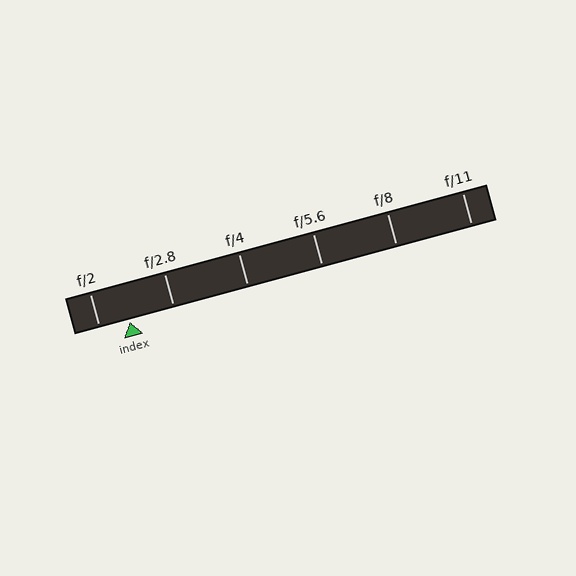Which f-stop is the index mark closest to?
The index mark is closest to f/2.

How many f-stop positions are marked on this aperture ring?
There are 6 f-stop positions marked.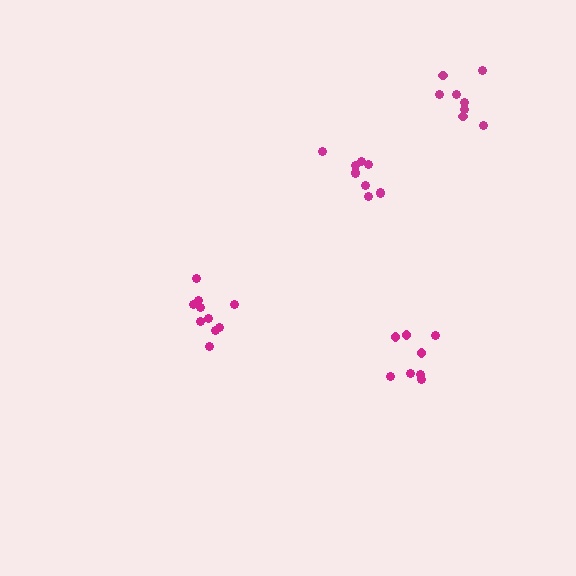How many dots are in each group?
Group 1: 10 dots, Group 2: 10 dots, Group 3: 8 dots, Group 4: 8 dots (36 total).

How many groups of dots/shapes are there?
There are 4 groups.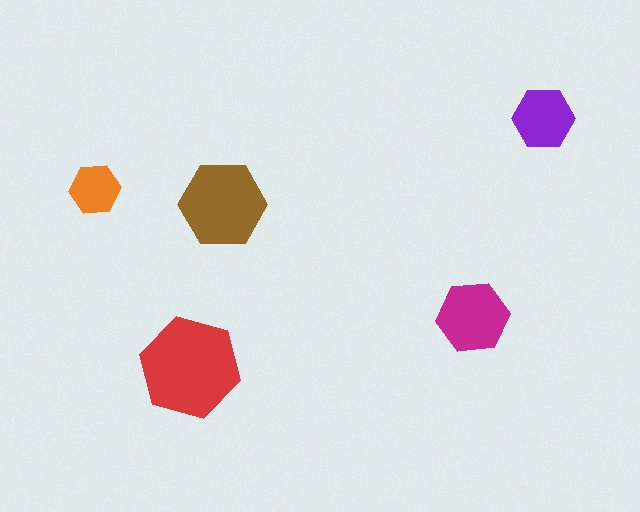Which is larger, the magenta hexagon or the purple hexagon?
The magenta one.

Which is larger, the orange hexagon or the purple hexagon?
The purple one.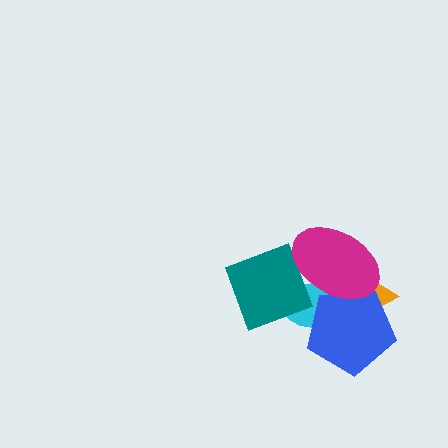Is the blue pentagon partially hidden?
Yes, it is partially covered by another shape.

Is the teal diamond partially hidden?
Yes, it is partially covered by another shape.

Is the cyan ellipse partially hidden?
Yes, it is partially covered by another shape.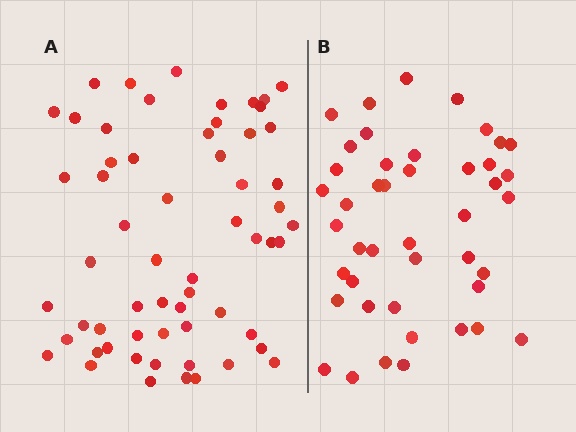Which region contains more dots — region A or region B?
Region A (the left region) has more dots.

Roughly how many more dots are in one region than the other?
Region A has approximately 15 more dots than region B.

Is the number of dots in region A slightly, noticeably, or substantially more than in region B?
Region A has noticeably more, but not dramatically so. The ratio is roughly 1.4 to 1.